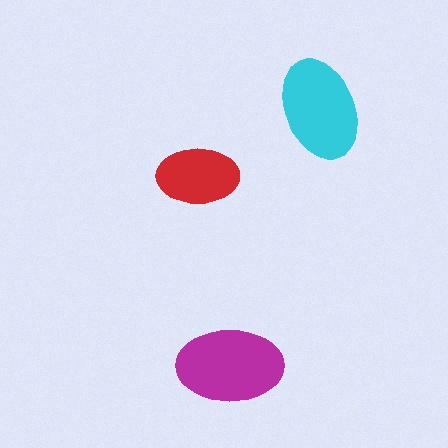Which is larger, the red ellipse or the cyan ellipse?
The cyan one.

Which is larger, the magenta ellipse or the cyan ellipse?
The magenta one.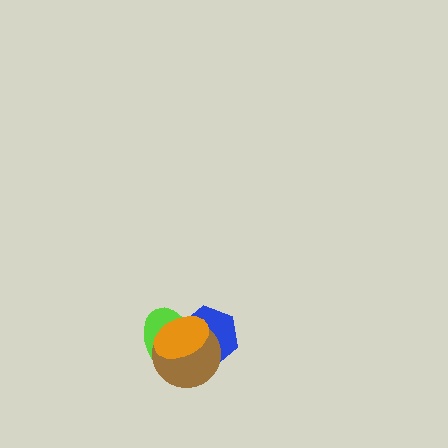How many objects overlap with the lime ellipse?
3 objects overlap with the lime ellipse.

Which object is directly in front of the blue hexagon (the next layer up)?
The lime ellipse is directly in front of the blue hexagon.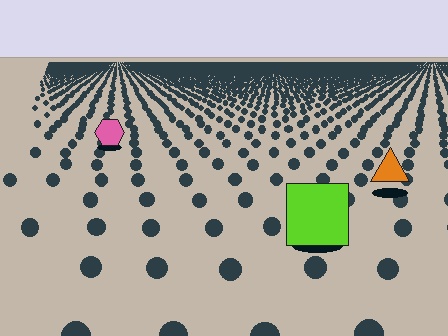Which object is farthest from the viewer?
The pink hexagon is farthest from the viewer. It appears smaller and the ground texture around it is denser.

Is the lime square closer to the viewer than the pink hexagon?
Yes. The lime square is closer — you can tell from the texture gradient: the ground texture is coarser near it.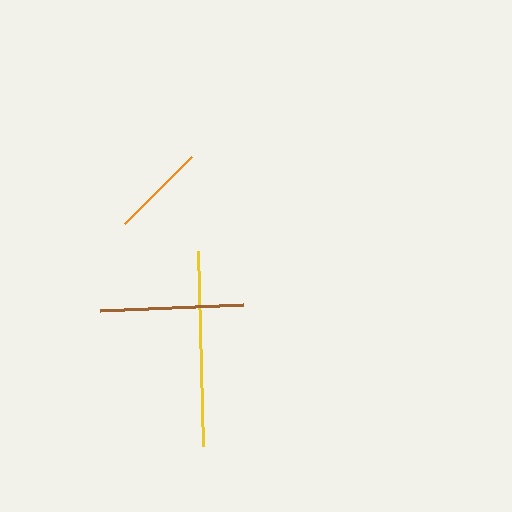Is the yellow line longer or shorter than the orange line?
The yellow line is longer than the orange line.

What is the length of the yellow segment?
The yellow segment is approximately 195 pixels long.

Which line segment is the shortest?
The orange line is the shortest at approximately 95 pixels.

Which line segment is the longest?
The yellow line is the longest at approximately 195 pixels.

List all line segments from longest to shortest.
From longest to shortest: yellow, brown, orange.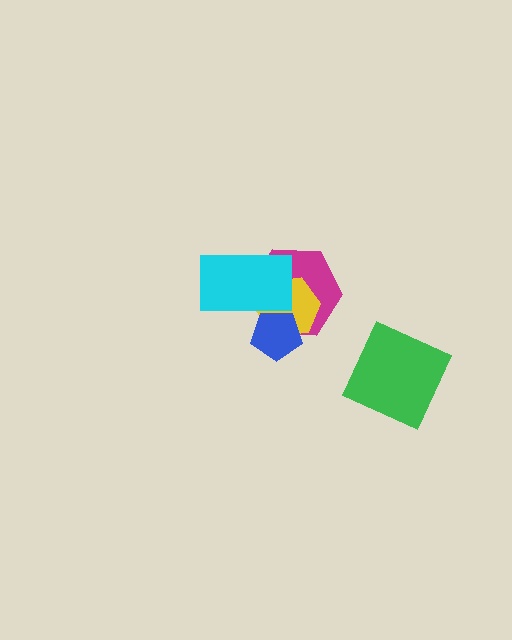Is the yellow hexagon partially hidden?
Yes, it is partially covered by another shape.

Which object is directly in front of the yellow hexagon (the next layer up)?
The cyan rectangle is directly in front of the yellow hexagon.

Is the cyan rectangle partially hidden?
Yes, it is partially covered by another shape.